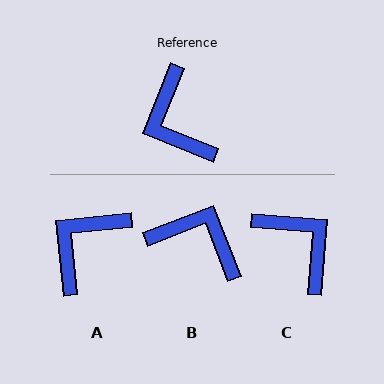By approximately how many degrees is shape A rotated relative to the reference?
Approximately 62 degrees clockwise.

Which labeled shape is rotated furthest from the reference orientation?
C, about 162 degrees away.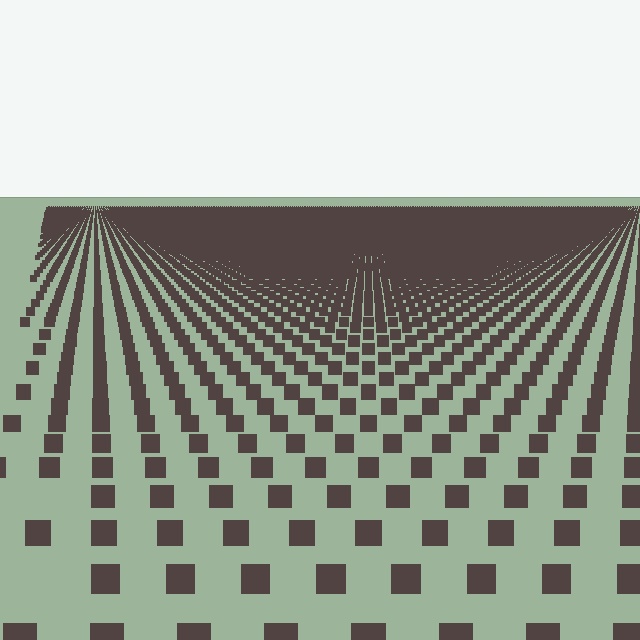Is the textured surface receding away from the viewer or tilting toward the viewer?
The surface is receding away from the viewer. Texture elements get smaller and denser toward the top.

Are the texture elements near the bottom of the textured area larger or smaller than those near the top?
Larger. Near the bottom, elements are closer to the viewer and appear at a bigger on-screen size.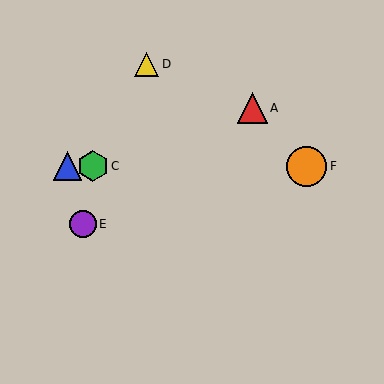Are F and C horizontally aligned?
Yes, both are at y≈166.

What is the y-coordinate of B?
Object B is at y≈166.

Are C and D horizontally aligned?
No, C is at y≈166 and D is at y≈64.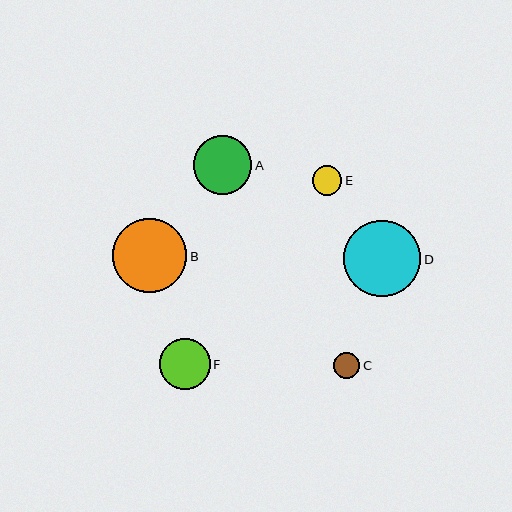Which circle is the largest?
Circle D is the largest with a size of approximately 77 pixels.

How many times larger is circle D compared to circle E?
Circle D is approximately 2.6 times the size of circle E.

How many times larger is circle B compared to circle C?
Circle B is approximately 2.8 times the size of circle C.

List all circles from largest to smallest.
From largest to smallest: D, B, A, F, E, C.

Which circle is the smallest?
Circle C is the smallest with a size of approximately 26 pixels.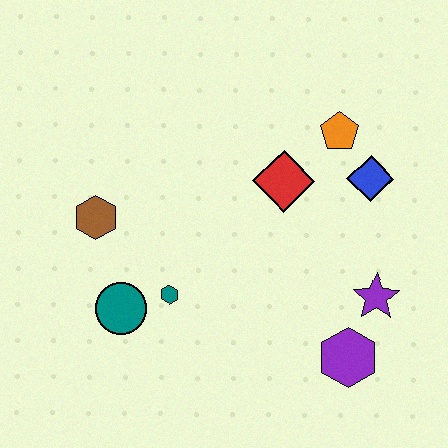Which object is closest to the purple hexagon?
The purple star is closest to the purple hexagon.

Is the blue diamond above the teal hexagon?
Yes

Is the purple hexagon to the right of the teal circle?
Yes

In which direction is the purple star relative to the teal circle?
The purple star is to the right of the teal circle.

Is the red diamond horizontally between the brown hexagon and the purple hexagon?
Yes